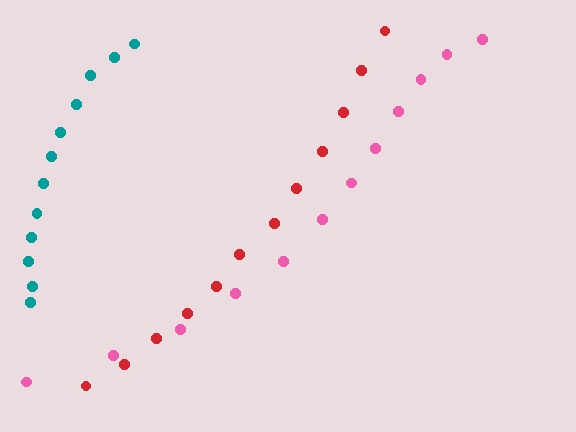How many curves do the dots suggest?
There are 3 distinct paths.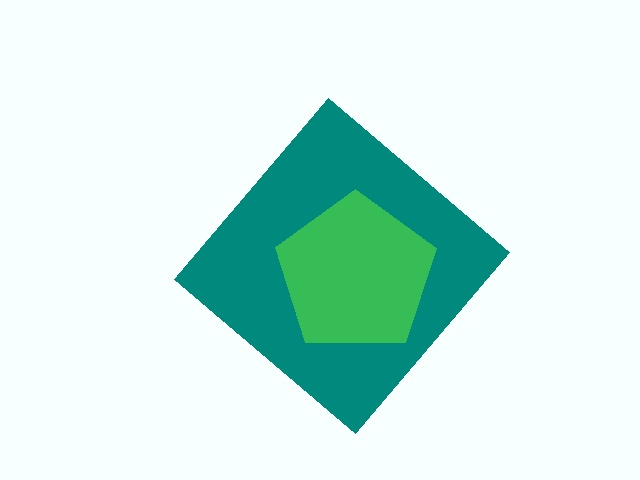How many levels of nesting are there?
2.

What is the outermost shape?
The teal diamond.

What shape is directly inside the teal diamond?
The green pentagon.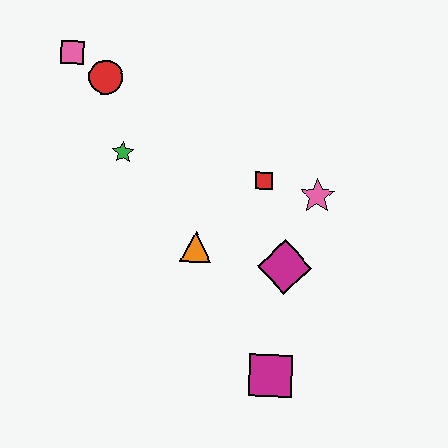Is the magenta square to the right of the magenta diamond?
No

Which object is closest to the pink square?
The red circle is closest to the pink square.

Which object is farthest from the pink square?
The magenta square is farthest from the pink square.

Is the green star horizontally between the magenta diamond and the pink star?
No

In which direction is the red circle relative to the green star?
The red circle is above the green star.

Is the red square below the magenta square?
No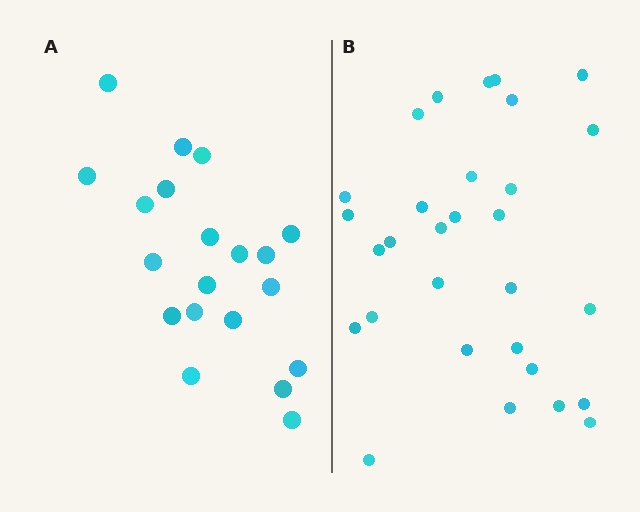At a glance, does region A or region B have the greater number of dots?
Region B (the right region) has more dots.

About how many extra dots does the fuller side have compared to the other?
Region B has roughly 10 or so more dots than region A.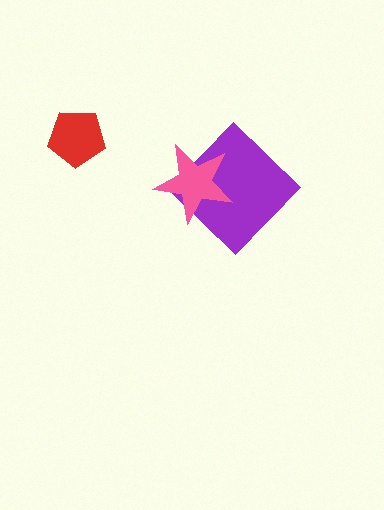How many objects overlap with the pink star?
1 object overlaps with the pink star.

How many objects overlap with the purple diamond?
1 object overlaps with the purple diamond.